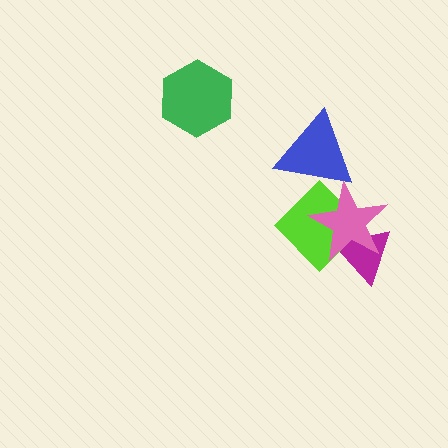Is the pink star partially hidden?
No, no other shape covers it.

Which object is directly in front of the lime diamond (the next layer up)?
The blue triangle is directly in front of the lime diamond.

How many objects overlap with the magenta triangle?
2 objects overlap with the magenta triangle.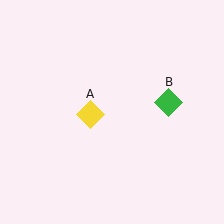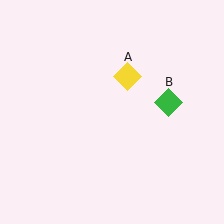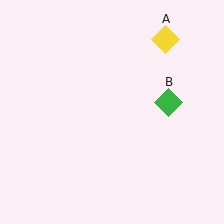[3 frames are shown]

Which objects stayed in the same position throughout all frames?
Green diamond (object B) remained stationary.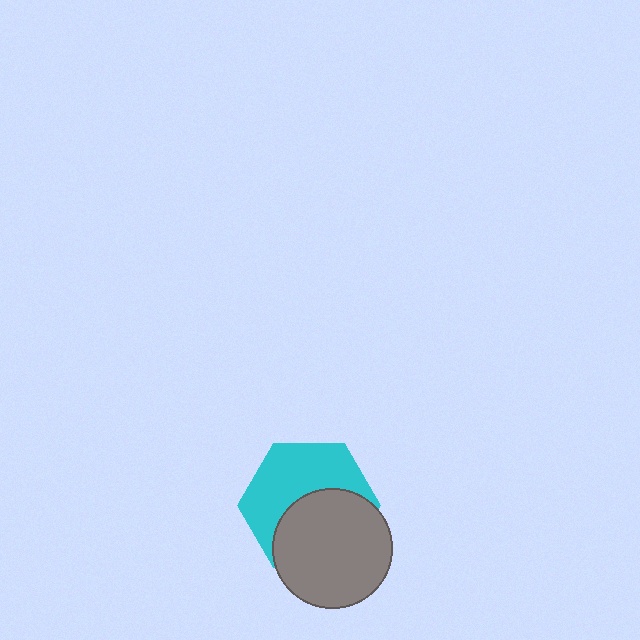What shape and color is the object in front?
The object in front is a gray circle.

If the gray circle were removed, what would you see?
You would see the complete cyan hexagon.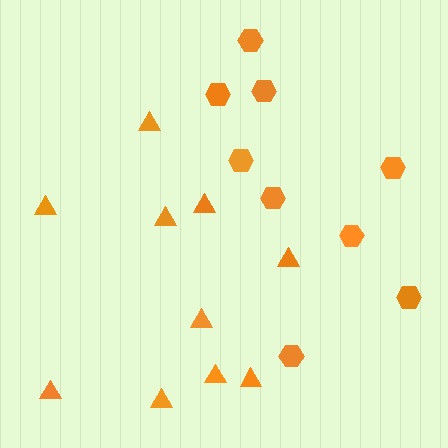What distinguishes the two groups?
There are 2 groups: one group of hexagons (9) and one group of triangles (10).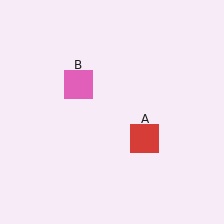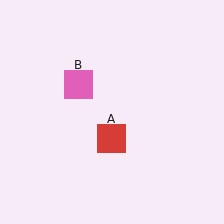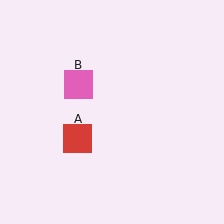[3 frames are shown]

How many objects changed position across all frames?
1 object changed position: red square (object A).